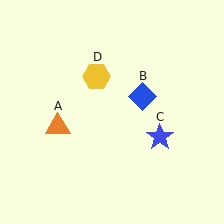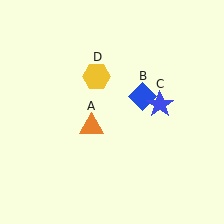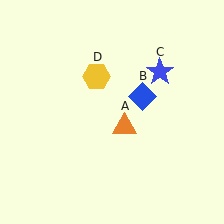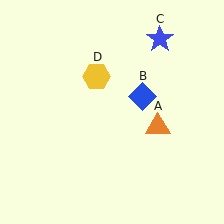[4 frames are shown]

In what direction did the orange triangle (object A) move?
The orange triangle (object A) moved right.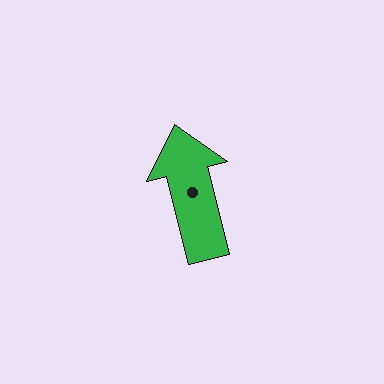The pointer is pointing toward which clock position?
Roughly 12 o'clock.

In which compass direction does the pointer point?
North.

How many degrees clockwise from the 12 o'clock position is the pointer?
Approximately 346 degrees.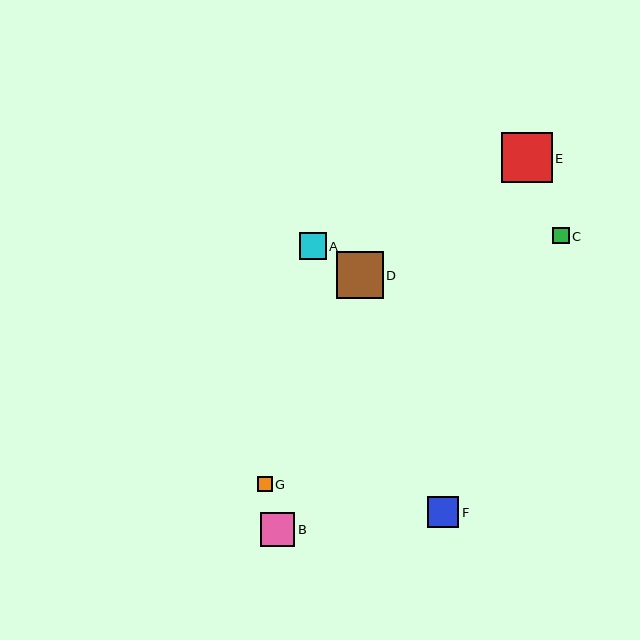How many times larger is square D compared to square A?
Square D is approximately 1.8 times the size of square A.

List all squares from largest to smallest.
From largest to smallest: E, D, B, F, A, C, G.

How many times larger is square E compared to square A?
Square E is approximately 1.9 times the size of square A.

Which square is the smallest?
Square G is the smallest with a size of approximately 15 pixels.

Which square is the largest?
Square E is the largest with a size of approximately 50 pixels.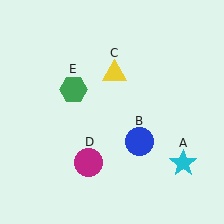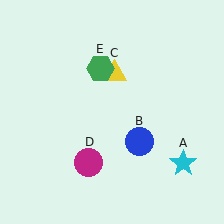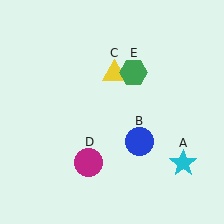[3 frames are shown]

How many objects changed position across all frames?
1 object changed position: green hexagon (object E).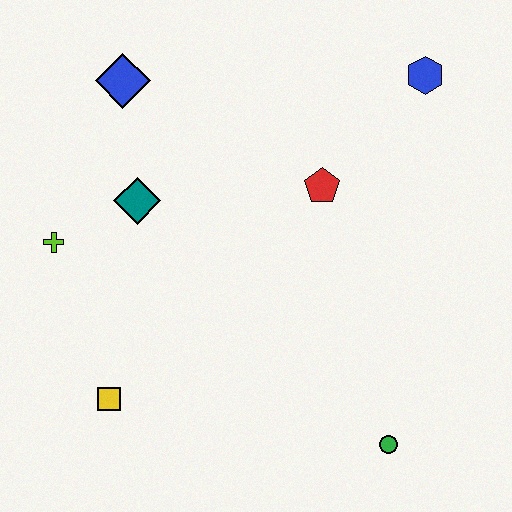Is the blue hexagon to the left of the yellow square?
No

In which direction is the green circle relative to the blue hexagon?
The green circle is below the blue hexagon.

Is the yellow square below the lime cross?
Yes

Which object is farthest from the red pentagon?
The yellow square is farthest from the red pentagon.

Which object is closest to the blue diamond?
The teal diamond is closest to the blue diamond.